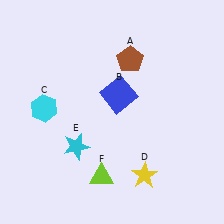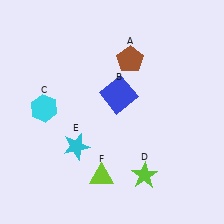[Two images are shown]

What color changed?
The star (D) changed from yellow in Image 1 to lime in Image 2.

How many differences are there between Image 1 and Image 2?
There is 1 difference between the two images.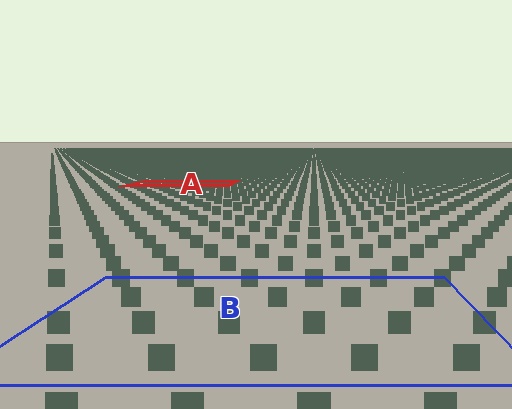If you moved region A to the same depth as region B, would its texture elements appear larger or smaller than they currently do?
They would appear larger. At a closer depth, the same texture elements are projected at a bigger on-screen size.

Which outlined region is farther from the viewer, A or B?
Region A is farther from the viewer — the texture elements inside it appear smaller and more densely packed.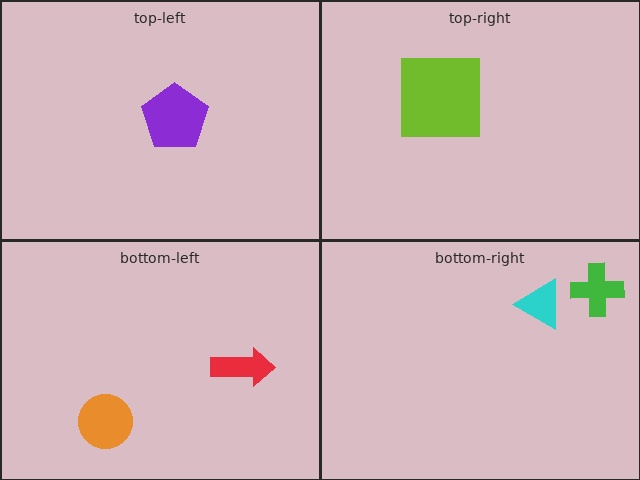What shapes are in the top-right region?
The lime square.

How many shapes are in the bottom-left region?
2.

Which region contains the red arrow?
The bottom-left region.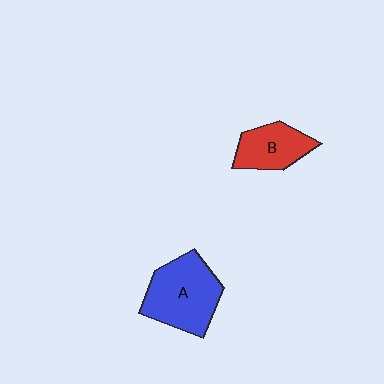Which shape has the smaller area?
Shape B (red).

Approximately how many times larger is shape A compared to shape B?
Approximately 1.6 times.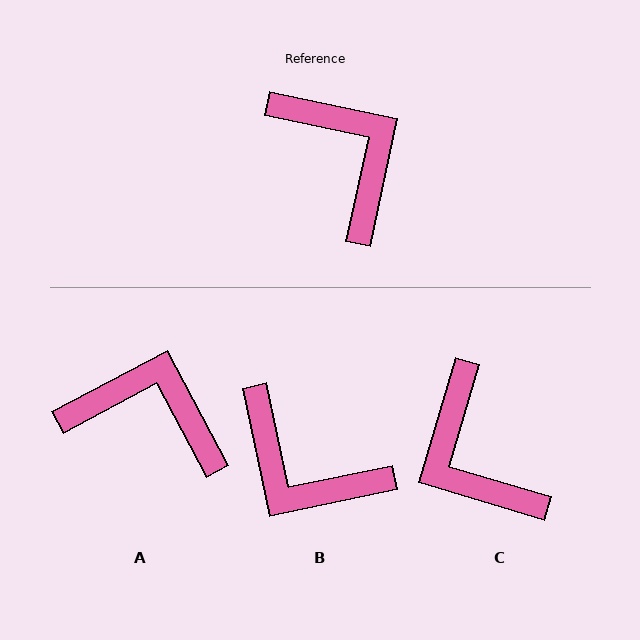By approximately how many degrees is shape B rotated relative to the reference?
Approximately 156 degrees clockwise.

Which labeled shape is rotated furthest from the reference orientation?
C, about 176 degrees away.